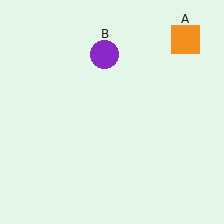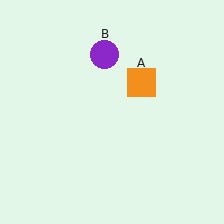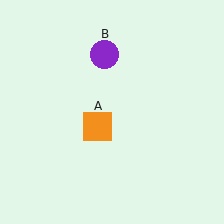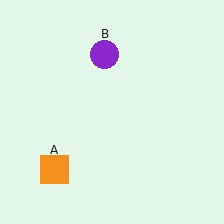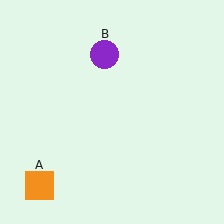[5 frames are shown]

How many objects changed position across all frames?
1 object changed position: orange square (object A).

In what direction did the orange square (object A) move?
The orange square (object A) moved down and to the left.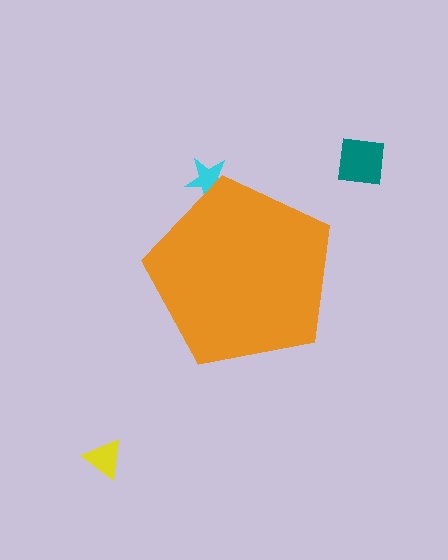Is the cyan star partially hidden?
Yes, the cyan star is partially hidden behind the orange pentagon.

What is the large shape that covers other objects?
An orange pentagon.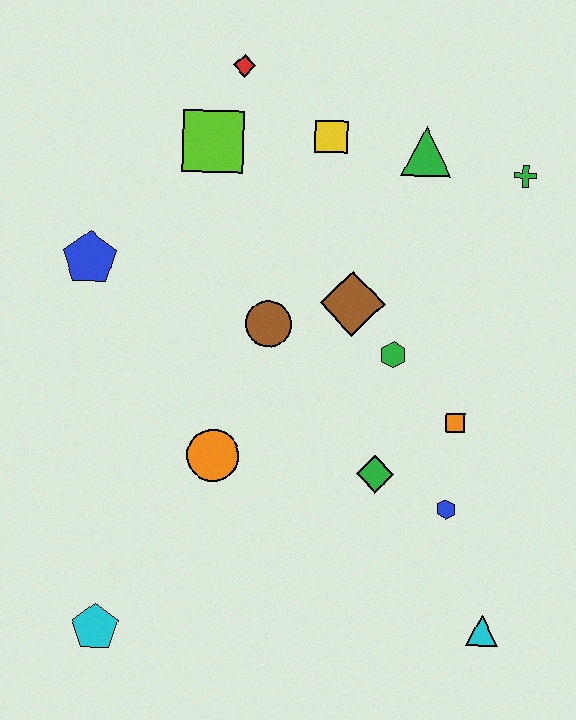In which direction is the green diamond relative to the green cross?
The green diamond is below the green cross.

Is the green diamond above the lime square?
No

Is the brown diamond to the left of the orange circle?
No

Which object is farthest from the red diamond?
The cyan triangle is farthest from the red diamond.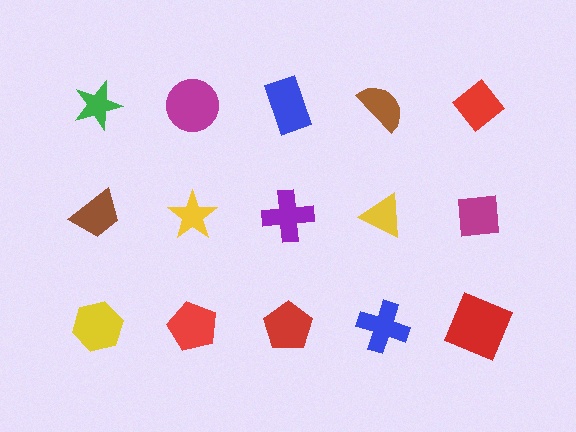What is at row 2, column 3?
A purple cross.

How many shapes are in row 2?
5 shapes.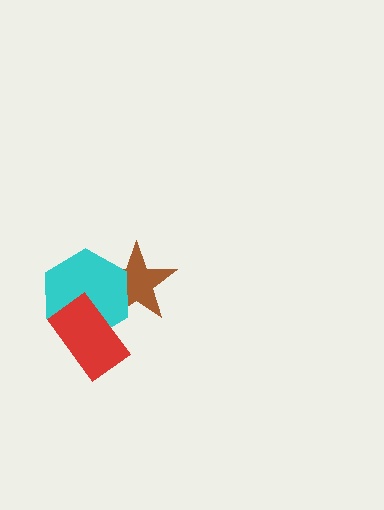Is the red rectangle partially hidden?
No, no other shape covers it.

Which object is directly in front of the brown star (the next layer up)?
The cyan hexagon is directly in front of the brown star.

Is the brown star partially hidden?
Yes, it is partially covered by another shape.